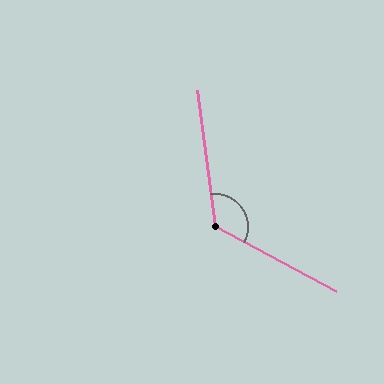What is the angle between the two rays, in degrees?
Approximately 125 degrees.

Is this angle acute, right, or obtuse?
It is obtuse.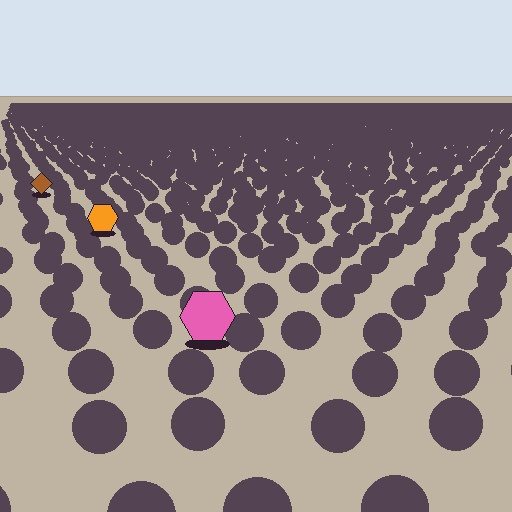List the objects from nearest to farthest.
From nearest to farthest: the pink hexagon, the orange hexagon, the brown diamond.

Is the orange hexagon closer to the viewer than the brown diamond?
Yes. The orange hexagon is closer — you can tell from the texture gradient: the ground texture is coarser near it.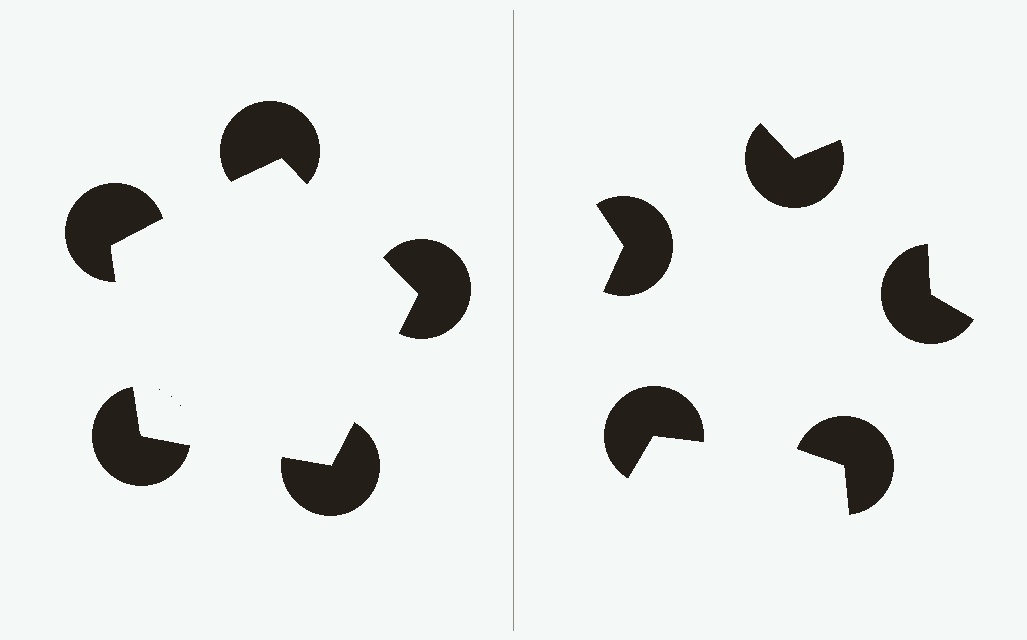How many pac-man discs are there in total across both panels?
10 — 5 on each side.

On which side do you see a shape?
An illusory pentagon appears on the left side. On the right side the wedge cuts are rotated, so no coherent shape forms.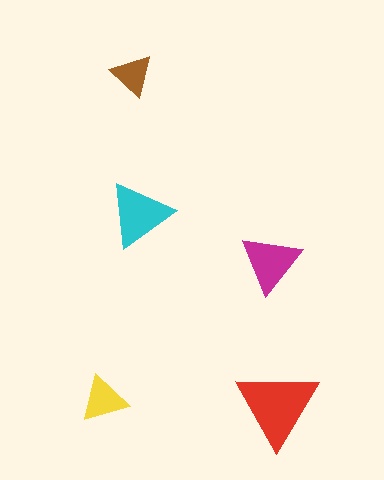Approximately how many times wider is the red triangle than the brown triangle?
About 2 times wider.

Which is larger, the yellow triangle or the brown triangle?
The yellow one.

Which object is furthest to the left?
The yellow triangle is leftmost.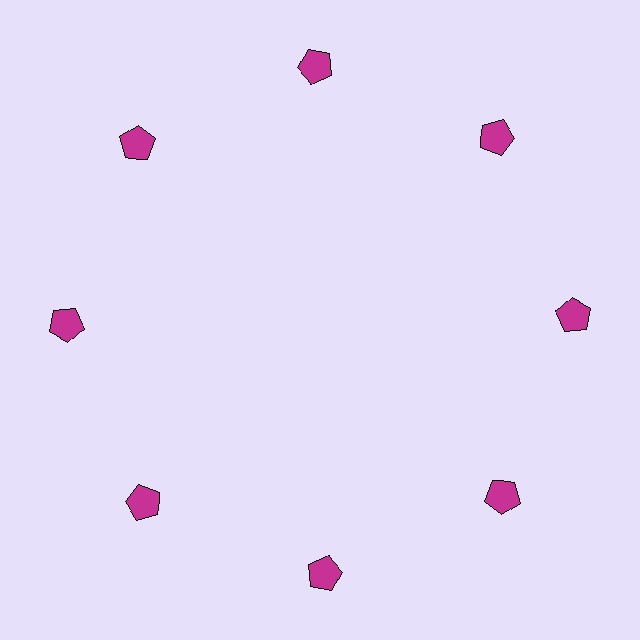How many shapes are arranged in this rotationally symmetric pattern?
There are 8 shapes, arranged in 8 groups of 1.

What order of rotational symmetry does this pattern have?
This pattern has 8-fold rotational symmetry.